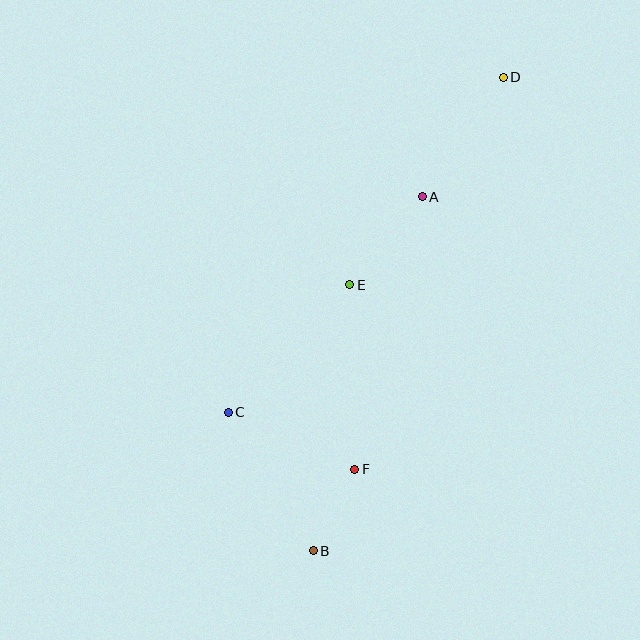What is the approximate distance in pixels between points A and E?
The distance between A and E is approximately 114 pixels.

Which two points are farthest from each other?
Points B and D are farthest from each other.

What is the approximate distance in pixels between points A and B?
The distance between A and B is approximately 370 pixels.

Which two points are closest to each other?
Points B and F are closest to each other.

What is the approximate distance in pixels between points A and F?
The distance between A and F is approximately 281 pixels.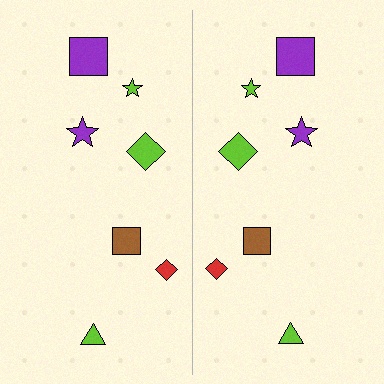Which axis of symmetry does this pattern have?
The pattern has a vertical axis of symmetry running through the center of the image.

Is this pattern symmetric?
Yes, this pattern has bilateral (reflection) symmetry.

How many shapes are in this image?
There are 14 shapes in this image.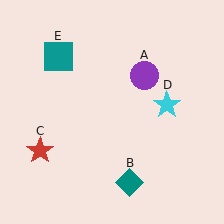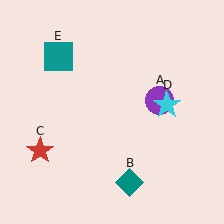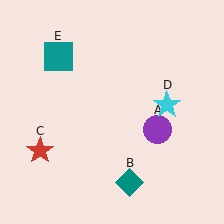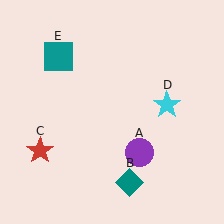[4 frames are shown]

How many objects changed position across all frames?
1 object changed position: purple circle (object A).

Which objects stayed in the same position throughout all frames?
Teal diamond (object B) and red star (object C) and cyan star (object D) and teal square (object E) remained stationary.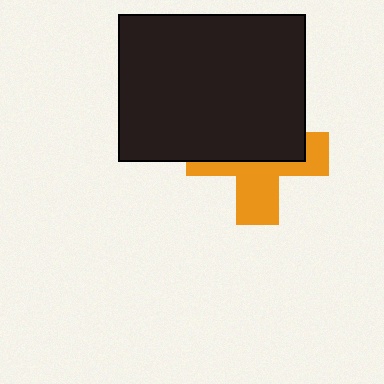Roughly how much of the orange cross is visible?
About half of it is visible (roughly 46%).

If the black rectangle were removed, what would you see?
You would see the complete orange cross.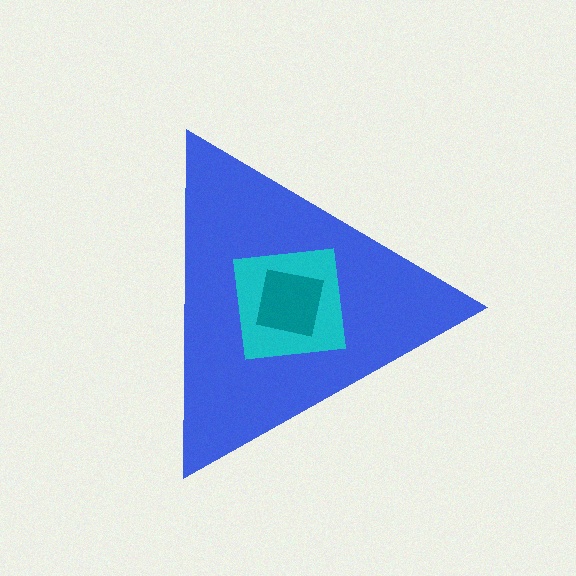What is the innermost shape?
The teal square.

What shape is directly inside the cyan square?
The teal square.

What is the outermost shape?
The blue triangle.